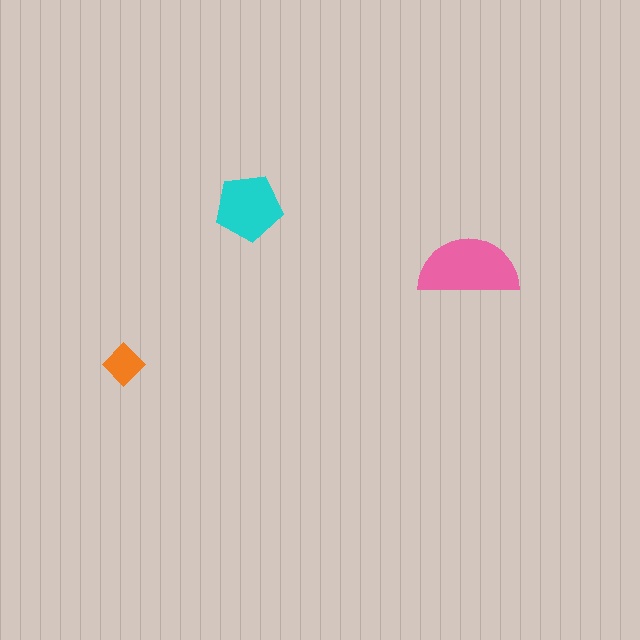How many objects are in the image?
There are 3 objects in the image.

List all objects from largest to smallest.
The pink semicircle, the cyan pentagon, the orange diamond.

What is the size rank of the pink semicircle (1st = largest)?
1st.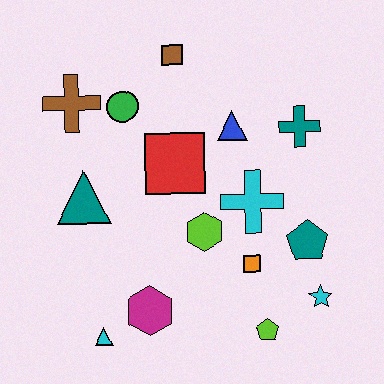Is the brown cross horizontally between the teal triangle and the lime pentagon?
No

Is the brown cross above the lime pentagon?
Yes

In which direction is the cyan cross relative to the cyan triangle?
The cyan cross is to the right of the cyan triangle.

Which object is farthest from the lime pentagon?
The brown cross is farthest from the lime pentagon.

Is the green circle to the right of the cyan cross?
No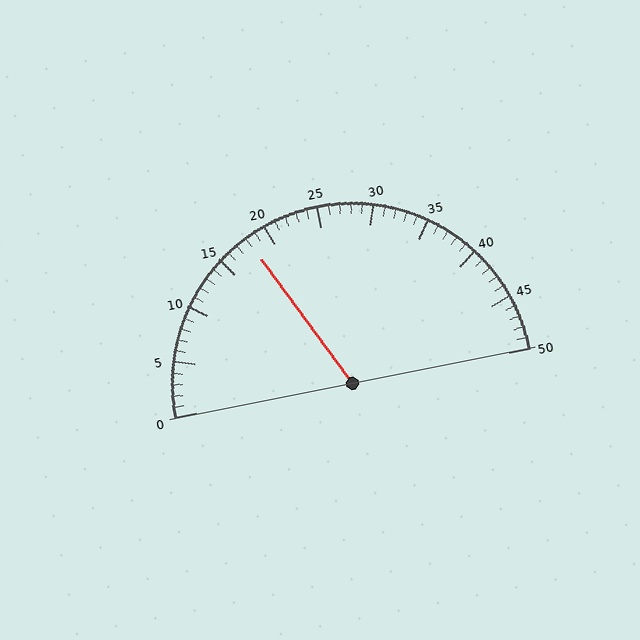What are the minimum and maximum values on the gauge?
The gauge ranges from 0 to 50.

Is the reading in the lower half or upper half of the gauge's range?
The reading is in the lower half of the range (0 to 50).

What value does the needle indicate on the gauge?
The needle indicates approximately 18.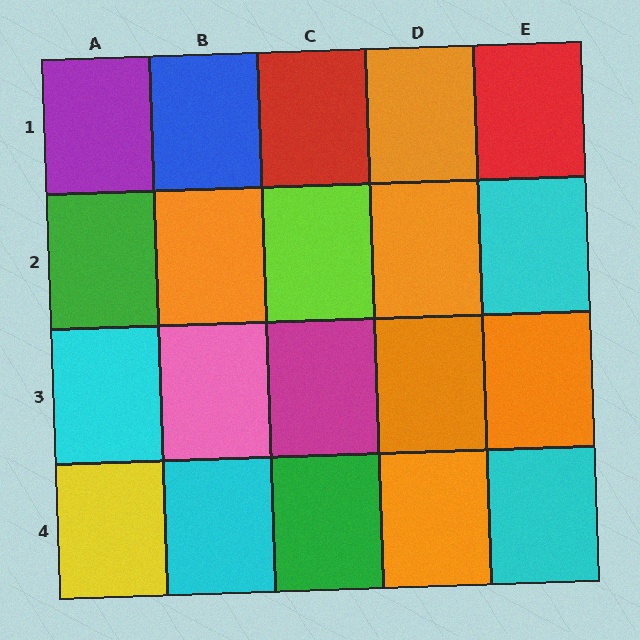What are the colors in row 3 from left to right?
Cyan, pink, magenta, orange, orange.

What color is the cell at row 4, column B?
Cyan.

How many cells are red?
2 cells are red.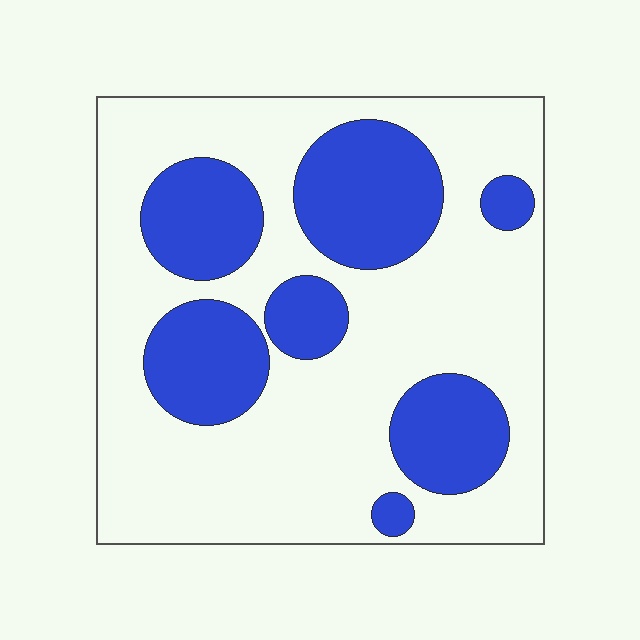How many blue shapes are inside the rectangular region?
7.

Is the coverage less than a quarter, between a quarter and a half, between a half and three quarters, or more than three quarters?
Between a quarter and a half.